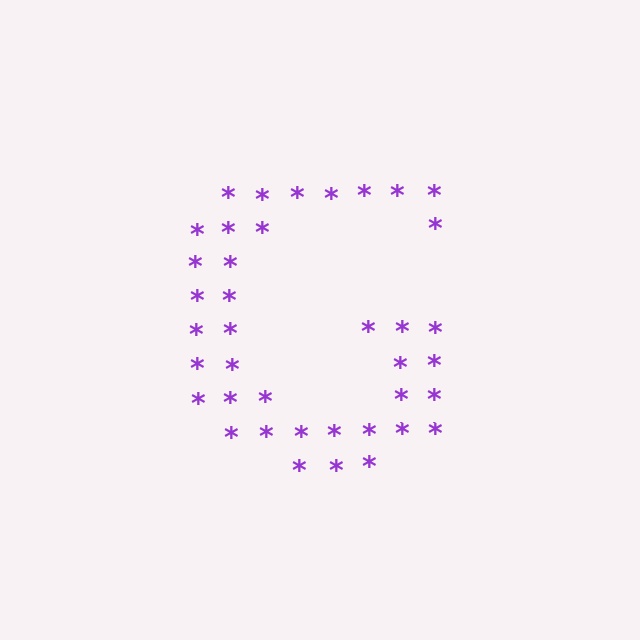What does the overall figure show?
The overall figure shows the letter G.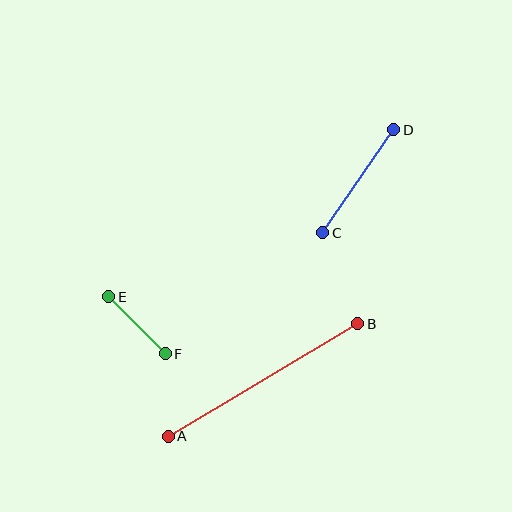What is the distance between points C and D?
The distance is approximately 125 pixels.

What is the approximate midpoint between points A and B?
The midpoint is at approximately (263, 380) pixels.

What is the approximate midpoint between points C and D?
The midpoint is at approximately (358, 181) pixels.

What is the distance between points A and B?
The distance is approximately 221 pixels.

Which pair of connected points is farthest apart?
Points A and B are farthest apart.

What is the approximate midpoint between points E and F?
The midpoint is at approximately (137, 325) pixels.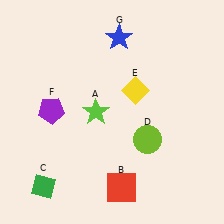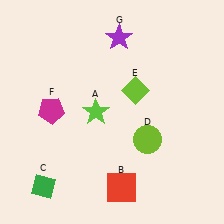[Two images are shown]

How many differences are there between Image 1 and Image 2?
There are 3 differences between the two images.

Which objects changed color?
E changed from yellow to lime. F changed from purple to magenta. G changed from blue to purple.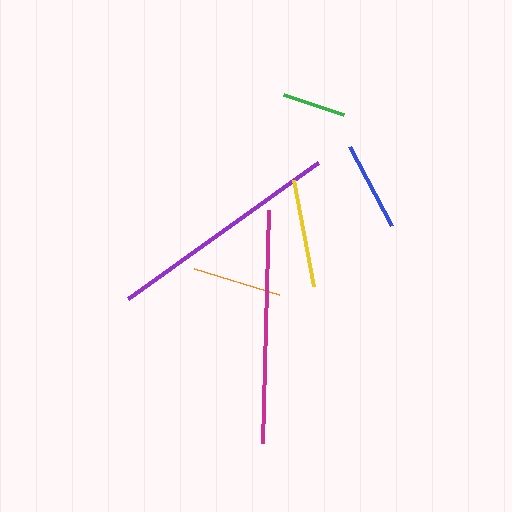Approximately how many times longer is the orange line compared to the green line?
The orange line is approximately 1.4 times the length of the green line.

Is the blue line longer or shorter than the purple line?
The purple line is longer than the blue line.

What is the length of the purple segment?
The purple segment is approximately 233 pixels long.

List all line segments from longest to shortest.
From longest to shortest: magenta, purple, yellow, orange, blue, green.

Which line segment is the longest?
The magenta line is the longest at approximately 233 pixels.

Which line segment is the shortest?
The green line is the shortest at approximately 64 pixels.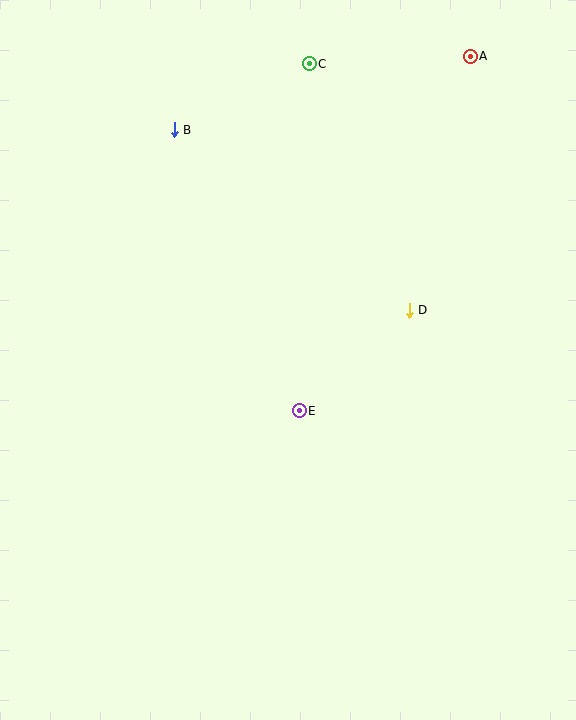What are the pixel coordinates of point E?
Point E is at (299, 411).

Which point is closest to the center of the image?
Point E at (299, 411) is closest to the center.